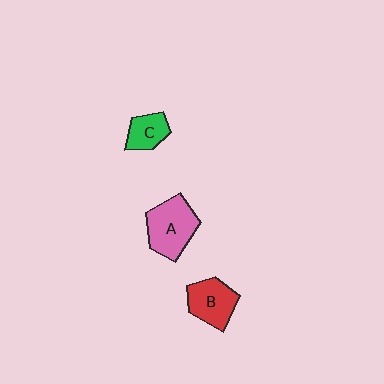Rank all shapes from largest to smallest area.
From largest to smallest: A (pink), B (red), C (green).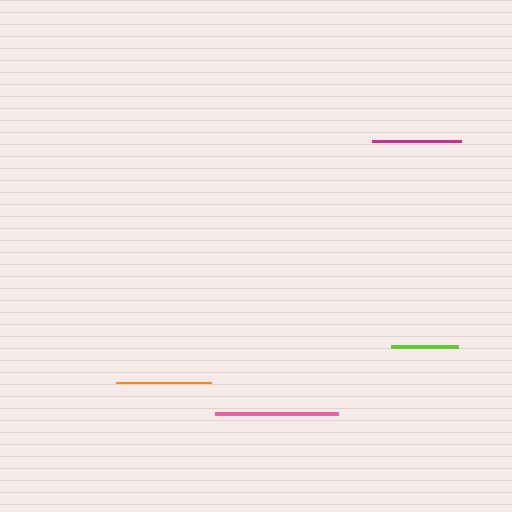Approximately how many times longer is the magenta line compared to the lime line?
The magenta line is approximately 1.3 times the length of the lime line.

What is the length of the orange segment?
The orange segment is approximately 95 pixels long.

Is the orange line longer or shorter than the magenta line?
The orange line is longer than the magenta line.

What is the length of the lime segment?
The lime segment is approximately 67 pixels long.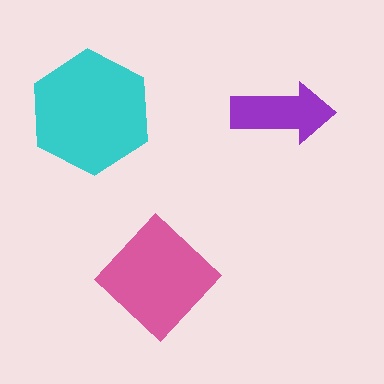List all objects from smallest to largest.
The purple arrow, the pink diamond, the cyan hexagon.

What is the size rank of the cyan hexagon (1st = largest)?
1st.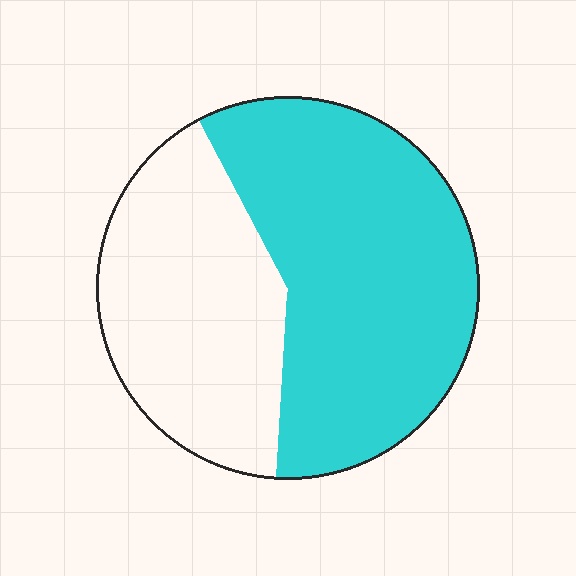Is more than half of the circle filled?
Yes.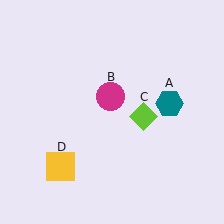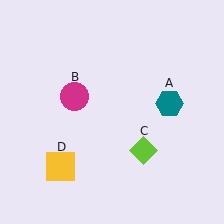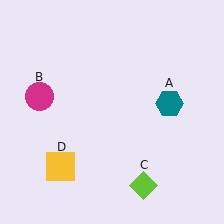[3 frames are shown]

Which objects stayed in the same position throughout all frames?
Teal hexagon (object A) and yellow square (object D) remained stationary.